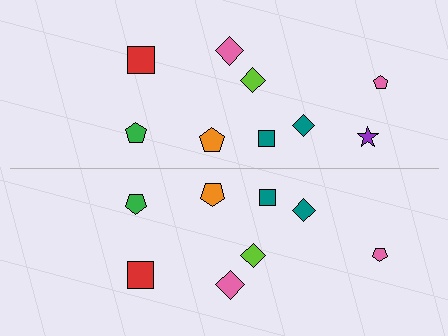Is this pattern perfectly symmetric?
No, the pattern is not perfectly symmetric. A purple star is missing from the bottom side.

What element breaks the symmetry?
A purple star is missing from the bottom side.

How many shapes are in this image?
There are 17 shapes in this image.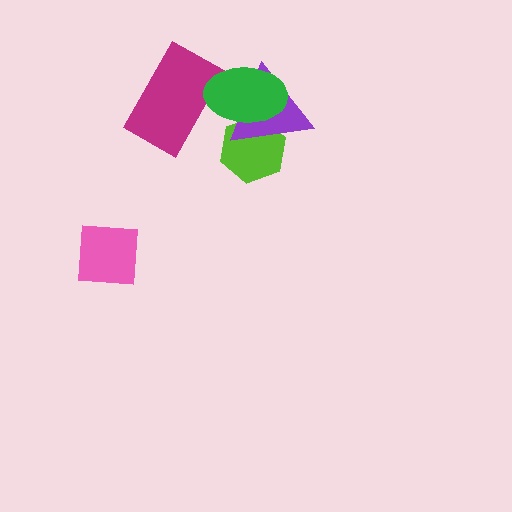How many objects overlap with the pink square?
0 objects overlap with the pink square.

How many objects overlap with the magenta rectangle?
1 object overlaps with the magenta rectangle.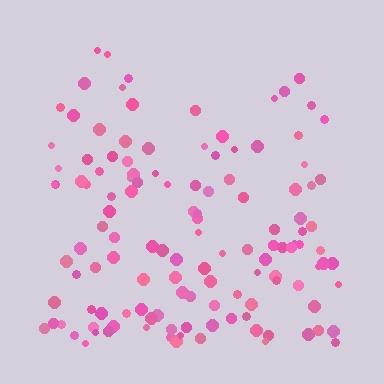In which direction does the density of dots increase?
From top to bottom, with the bottom side densest.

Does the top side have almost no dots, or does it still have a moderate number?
Still a moderate number, just noticeably fewer than the bottom.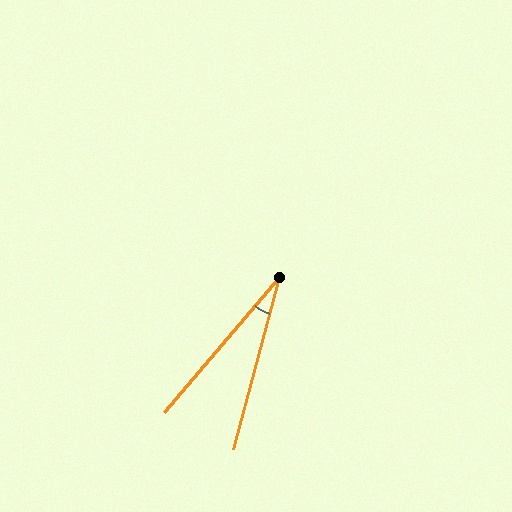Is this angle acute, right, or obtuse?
It is acute.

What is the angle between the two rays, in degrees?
Approximately 25 degrees.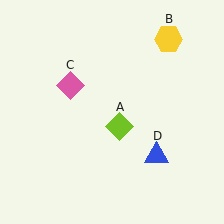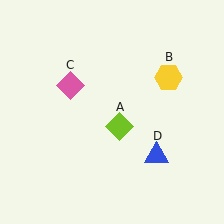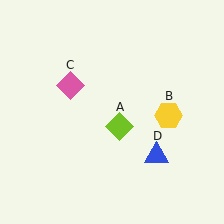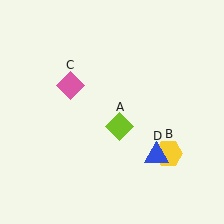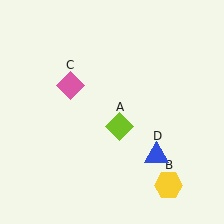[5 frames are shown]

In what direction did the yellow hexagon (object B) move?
The yellow hexagon (object B) moved down.